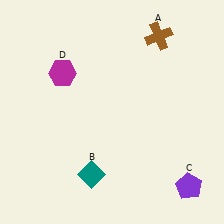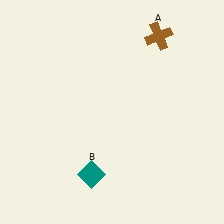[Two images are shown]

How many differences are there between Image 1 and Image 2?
There are 2 differences between the two images.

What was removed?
The purple pentagon (C), the magenta hexagon (D) were removed in Image 2.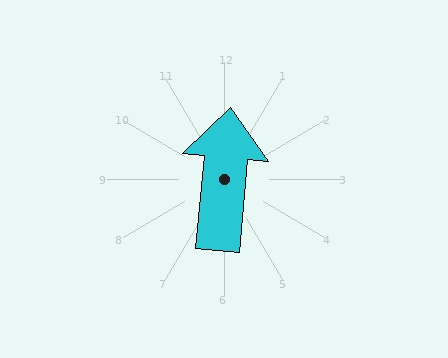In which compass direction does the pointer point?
North.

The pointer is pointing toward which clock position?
Roughly 12 o'clock.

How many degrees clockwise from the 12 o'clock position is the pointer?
Approximately 5 degrees.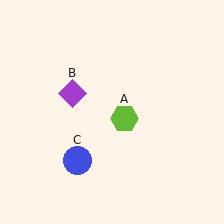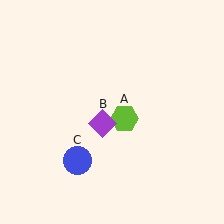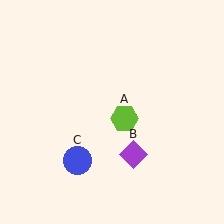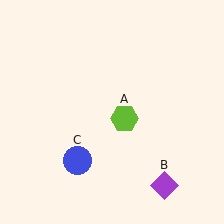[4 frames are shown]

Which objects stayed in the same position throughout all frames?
Lime hexagon (object A) and blue circle (object C) remained stationary.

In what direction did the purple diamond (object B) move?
The purple diamond (object B) moved down and to the right.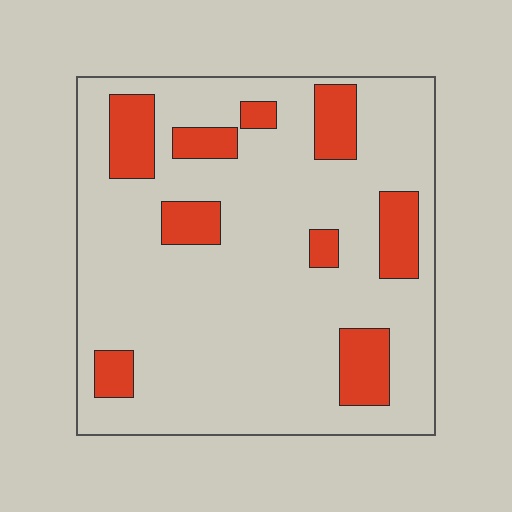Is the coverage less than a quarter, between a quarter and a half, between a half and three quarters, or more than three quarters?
Less than a quarter.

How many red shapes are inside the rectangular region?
9.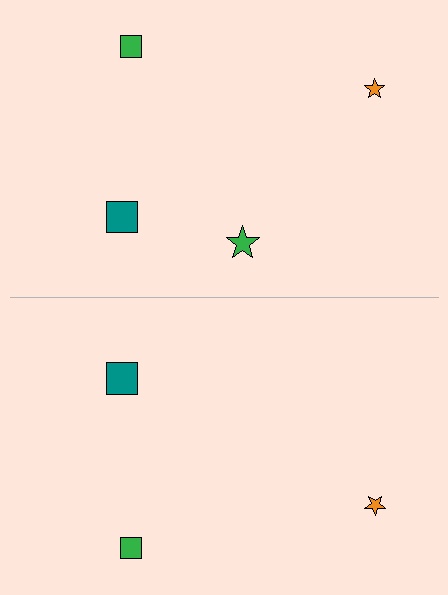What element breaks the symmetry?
A green star is missing from the bottom side.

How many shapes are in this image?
There are 7 shapes in this image.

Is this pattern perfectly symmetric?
No, the pattern is not perfectly symmetric. A green star is missing from the bottom side.